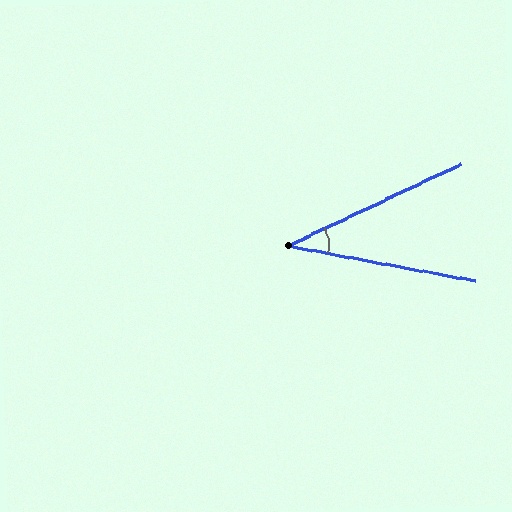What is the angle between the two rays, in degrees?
Approximately 36 degrees.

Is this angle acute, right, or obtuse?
It is acute.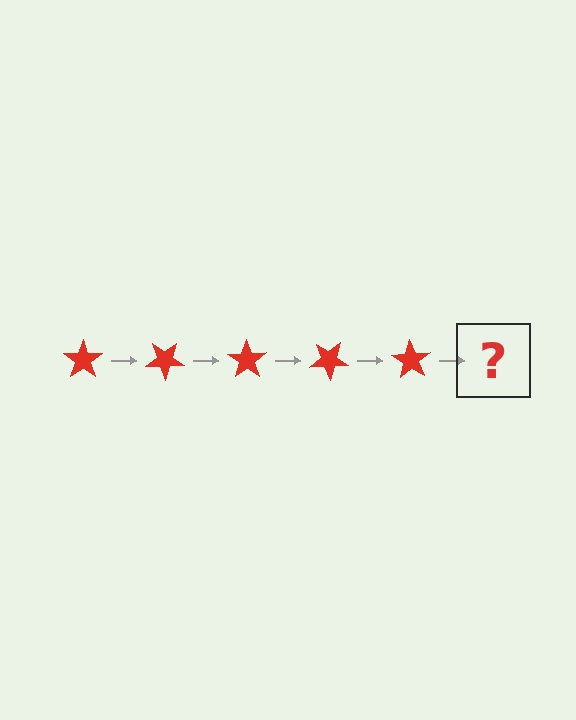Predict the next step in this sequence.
The next step is a red star rotated 175 degrees.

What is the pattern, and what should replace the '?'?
The pattern is that the star rotates 35 degrees each step. The '?' should be a red star rotated 175 degrees.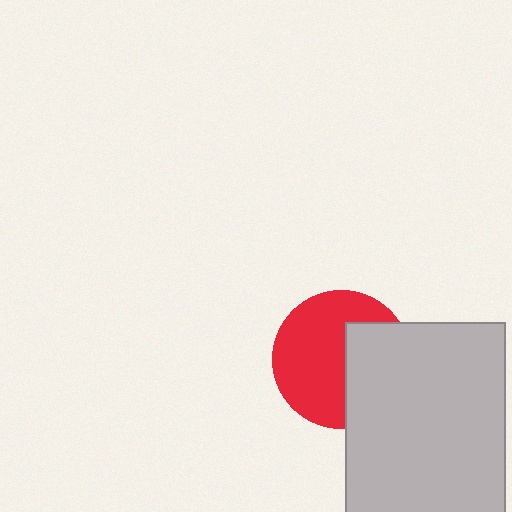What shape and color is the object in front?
The object in front is a light gray rectangle.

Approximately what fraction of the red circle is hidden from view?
Roughly 39% of the red circle is hidden behind the light gray rectangle.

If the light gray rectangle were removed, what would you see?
You would see the complete red circle.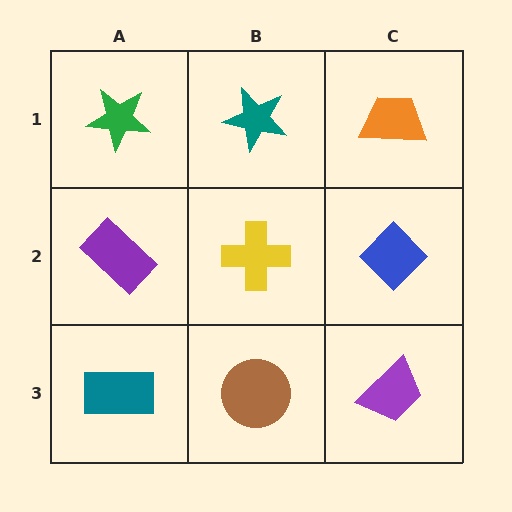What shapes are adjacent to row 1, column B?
A yellow cross (row 2, column B), a green star (row 1, column A), an orange trapezoid (row 1, column C).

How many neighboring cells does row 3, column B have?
3.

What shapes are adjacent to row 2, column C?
An orange trapezoid (row 1, column C), a purple trapezoid (row 3, column C), a yellow cross (row 2, column B).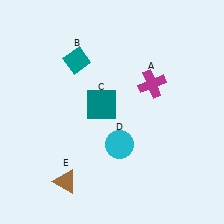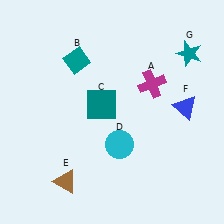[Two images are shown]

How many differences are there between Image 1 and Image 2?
There are 2 differences between the two images.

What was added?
A blue triangle (F), a teal star (G) were added in Image 2.